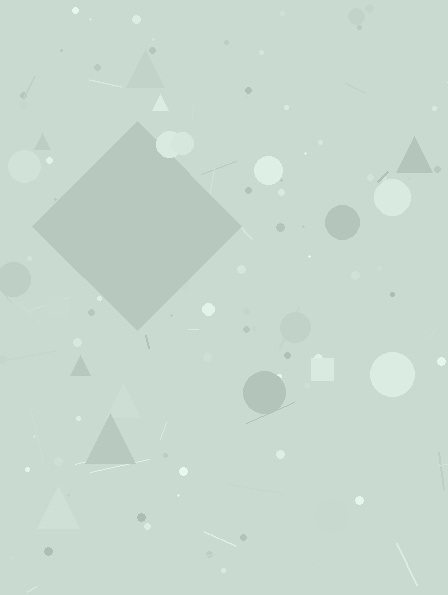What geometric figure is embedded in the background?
A diamond is embedded in the background.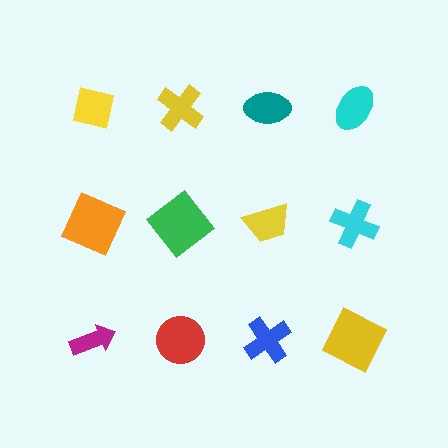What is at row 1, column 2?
A yellow cross.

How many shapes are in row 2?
4 shapes.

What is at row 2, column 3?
A yellow trapezoid.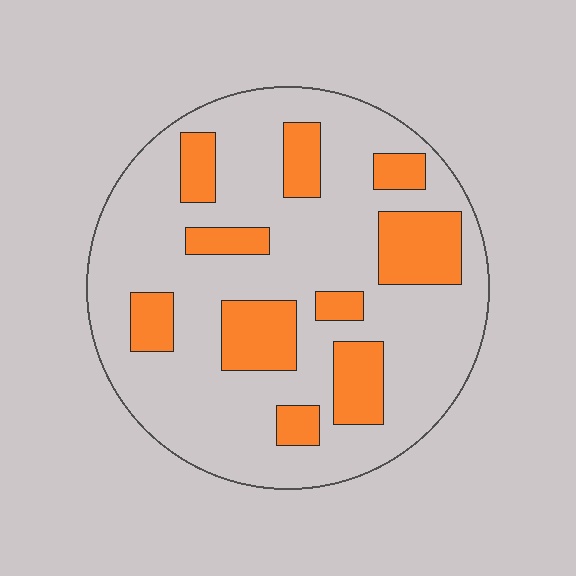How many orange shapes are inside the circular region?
10.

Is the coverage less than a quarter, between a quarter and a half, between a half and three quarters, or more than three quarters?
Less than a quarter.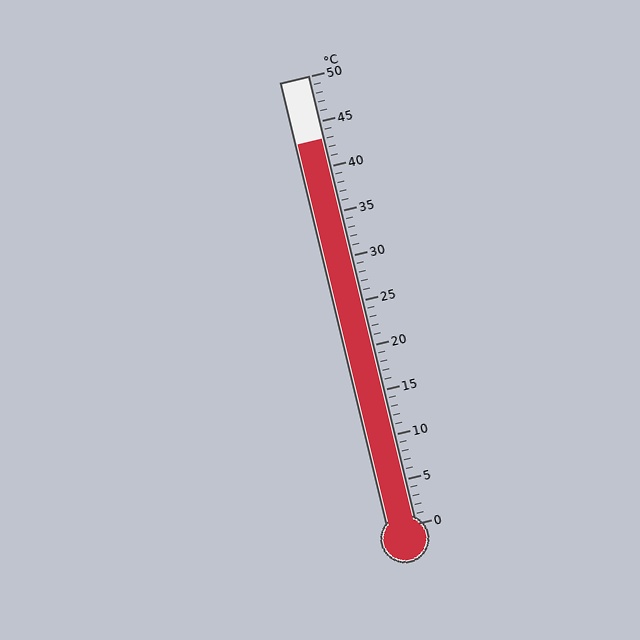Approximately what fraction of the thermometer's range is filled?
The thermometer is filled to approximately 85% of its range.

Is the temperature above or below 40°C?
The temperature is above 40°C.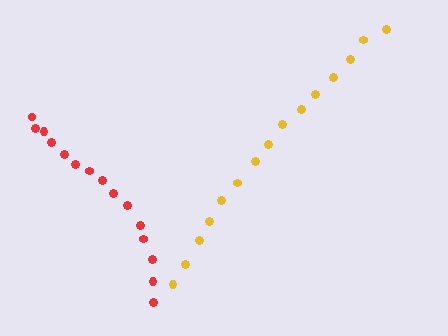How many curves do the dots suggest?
There are 2 distinct paths.